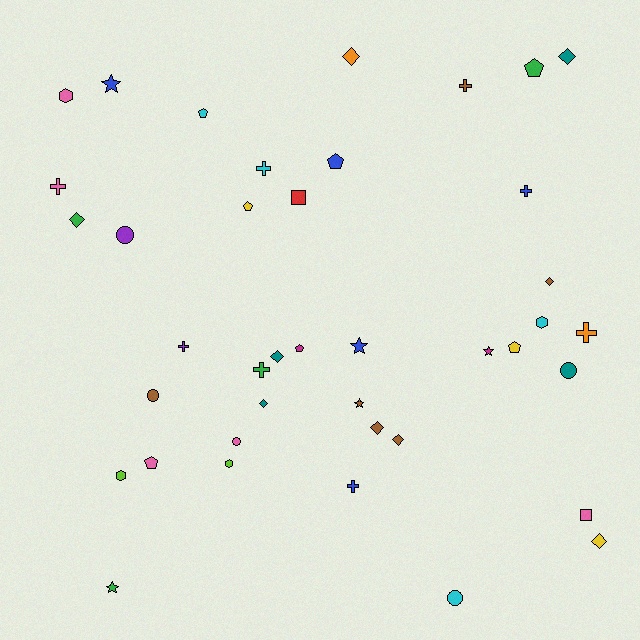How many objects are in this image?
There are 40 objects.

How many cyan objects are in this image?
There are 4 cyan objects.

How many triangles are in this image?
There are no triangles.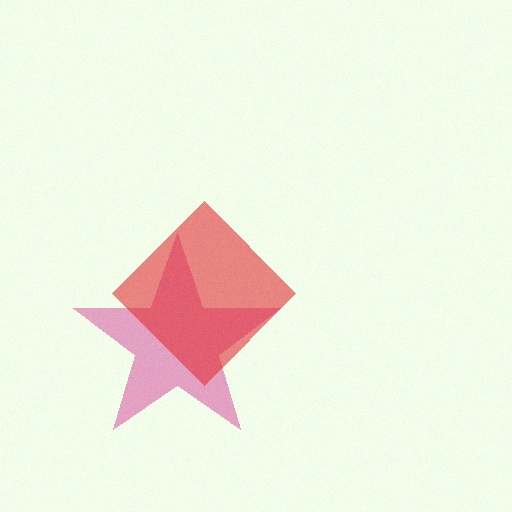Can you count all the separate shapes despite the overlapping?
Yes, there are 2 separate shapes.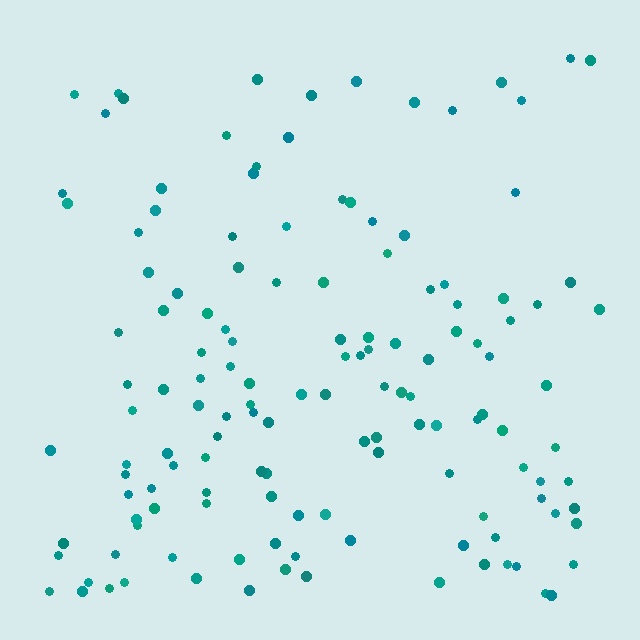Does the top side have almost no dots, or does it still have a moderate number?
Still a moderate number, just noticeably fewer than the bottom.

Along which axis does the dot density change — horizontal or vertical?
Vertical.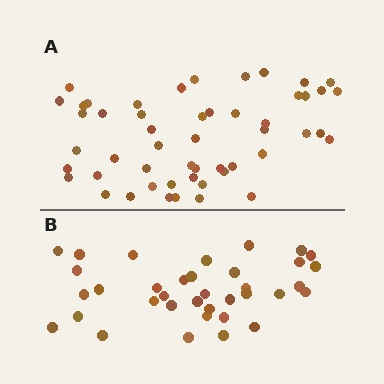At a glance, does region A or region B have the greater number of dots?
Region A (the top region) has more dots.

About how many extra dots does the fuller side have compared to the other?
Region A has approximately 15 more dots than region B.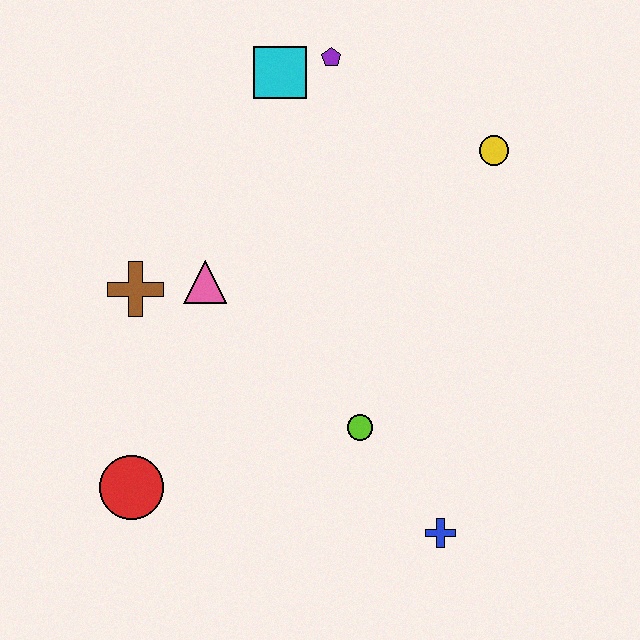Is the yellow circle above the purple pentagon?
No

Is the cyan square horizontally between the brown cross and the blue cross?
Yes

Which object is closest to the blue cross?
The lime circle is closest to the blue cross.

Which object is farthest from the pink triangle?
The blue cross is farthest from the pink triangle.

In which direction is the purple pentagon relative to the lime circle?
The purple pentagon is above the lime circle.